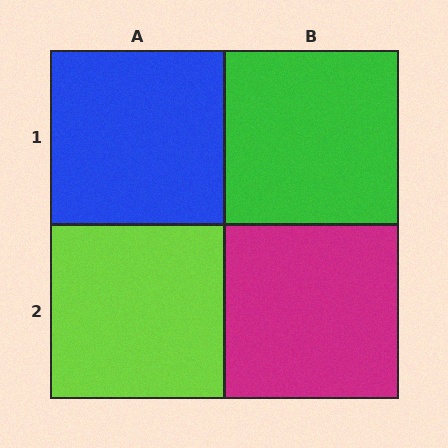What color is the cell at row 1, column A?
Blue.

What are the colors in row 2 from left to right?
Lime, magenta.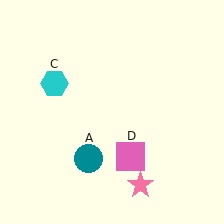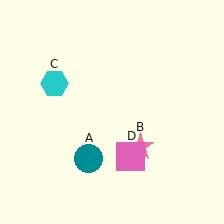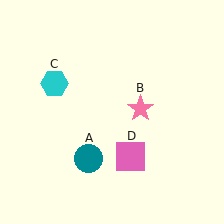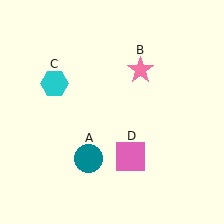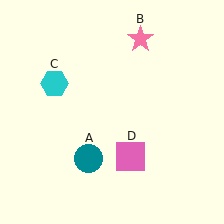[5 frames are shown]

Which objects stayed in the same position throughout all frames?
Teal circle (object A) and cyan hexagon (object C) and pink square (object D) remained stationary.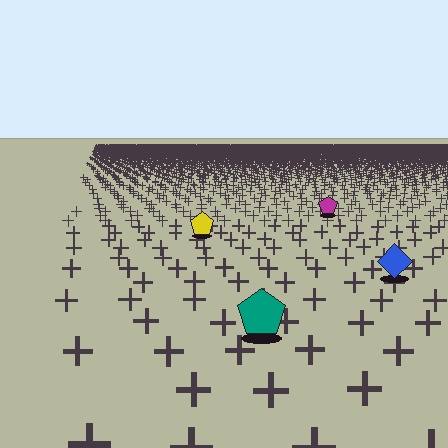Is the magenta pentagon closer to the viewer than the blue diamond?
No. The blue diamond is closer — you can tell from the texture gradient: the ground texture is coarser near it.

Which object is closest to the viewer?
The teal pentagon is closest. The texture marks near it are larger and more spread out.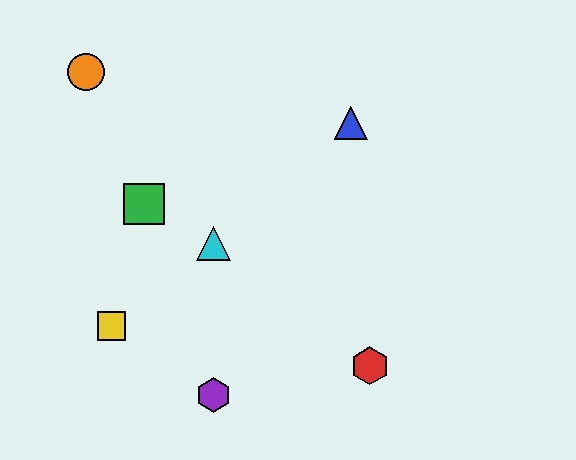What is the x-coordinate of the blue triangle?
The blue triangle is at x≈351.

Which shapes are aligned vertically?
The purple hexagon, the cyan triangle are aligned vertically.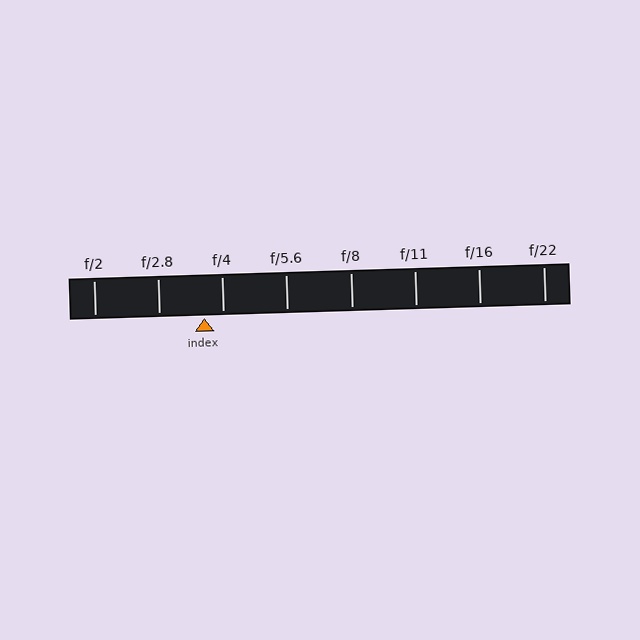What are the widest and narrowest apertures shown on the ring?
The widest aperture shown is f/2 and the narrowest is f/22.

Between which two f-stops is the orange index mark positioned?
The index mark is between f/2.8 and f/4.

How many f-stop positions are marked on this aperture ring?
There are 8 f-stop positions marked.